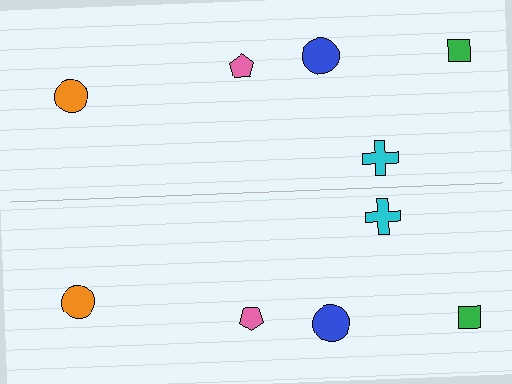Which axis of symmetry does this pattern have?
The pattern has a horizontal axis of symmetry running through the center of the image.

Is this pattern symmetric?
Yes, this pattern has bilateral (reflection) symmetry.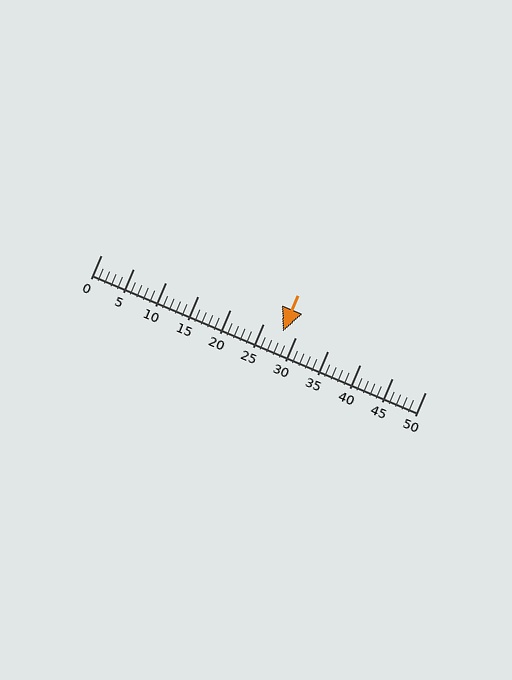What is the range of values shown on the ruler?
The ruler shows values from 0 to 50.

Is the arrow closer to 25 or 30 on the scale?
The arrow is closer to 30.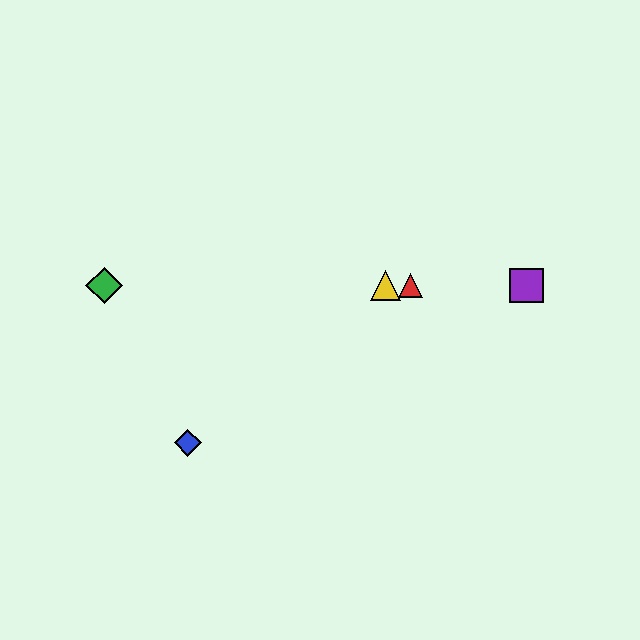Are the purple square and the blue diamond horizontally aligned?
No, the purple square is at y≈285 and the blue diamond is at y≈443.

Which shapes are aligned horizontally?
The red triangle, the green diamond, the yellow triangle, the purple square are aligned horizontally.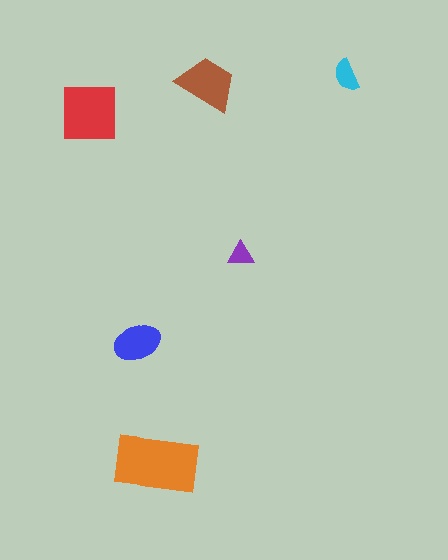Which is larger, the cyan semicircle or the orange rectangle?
The orange rectangle.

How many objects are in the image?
There are 6 objects in the image.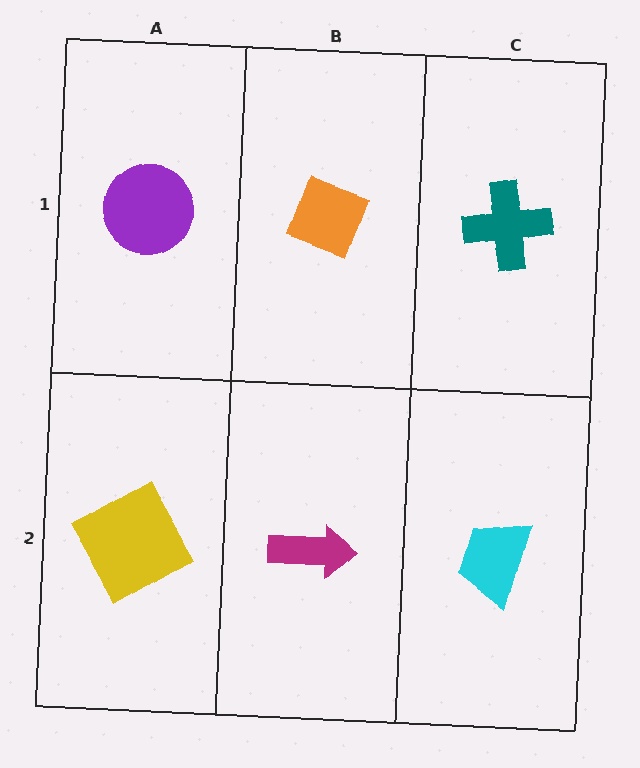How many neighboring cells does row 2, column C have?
2.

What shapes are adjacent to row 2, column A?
A purple circle (row 1, column A), a magenta arrow (row 2, column B).